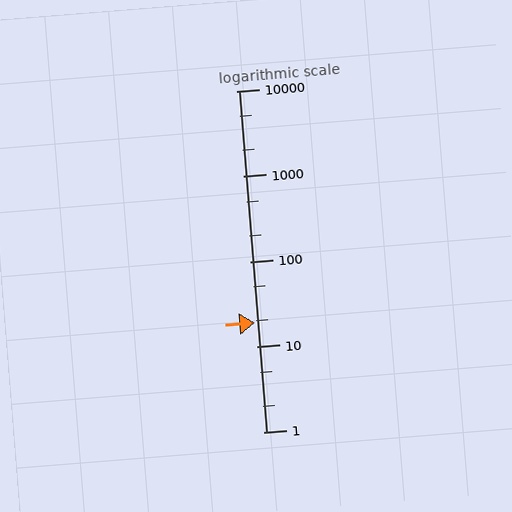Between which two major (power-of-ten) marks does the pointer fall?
The pointer is between 10 and 100.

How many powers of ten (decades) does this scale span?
The scale spans 4 decades, from 1 to 10000.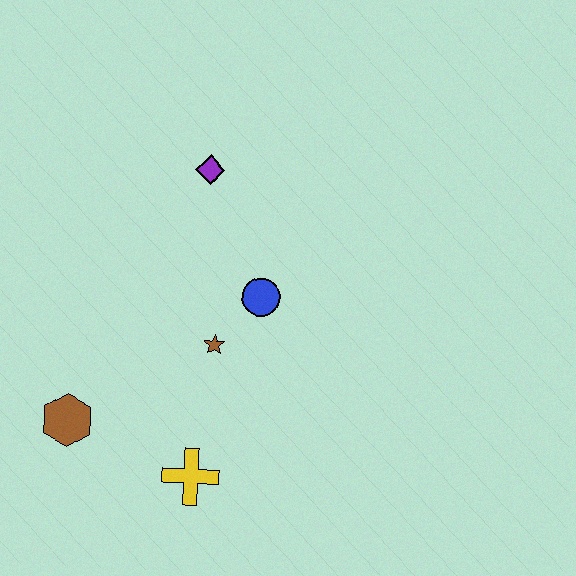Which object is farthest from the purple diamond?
The yellow cross is farthest from the purple diamond.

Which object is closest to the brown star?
The blue circle is closest to the brown star.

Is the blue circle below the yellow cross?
No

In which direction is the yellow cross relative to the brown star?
The yellow cross is below the brown star.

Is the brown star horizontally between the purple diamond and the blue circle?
Yes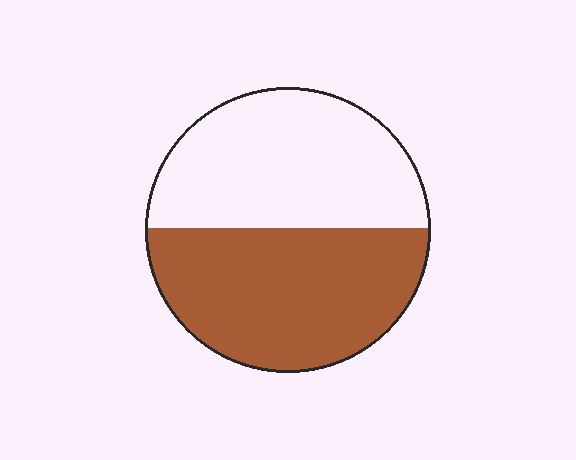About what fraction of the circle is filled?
About one half (1/2).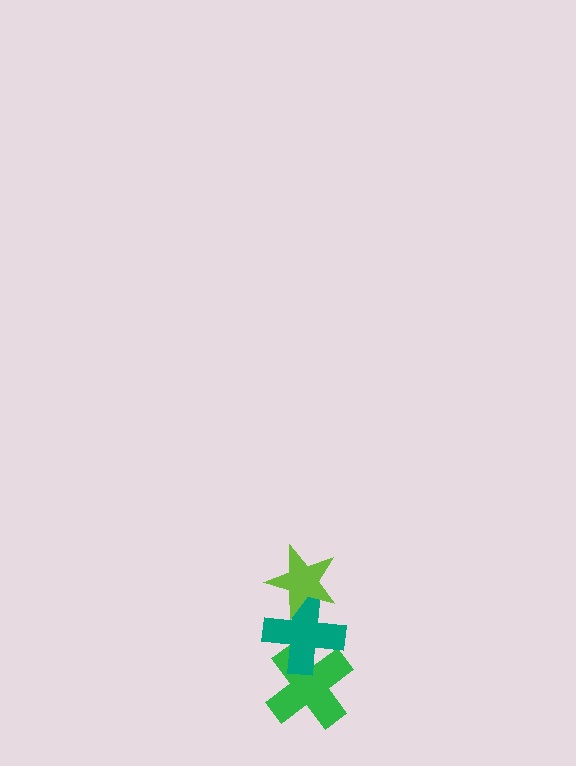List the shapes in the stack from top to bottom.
From top to bottom: the lime star, the teal cross, the green cross.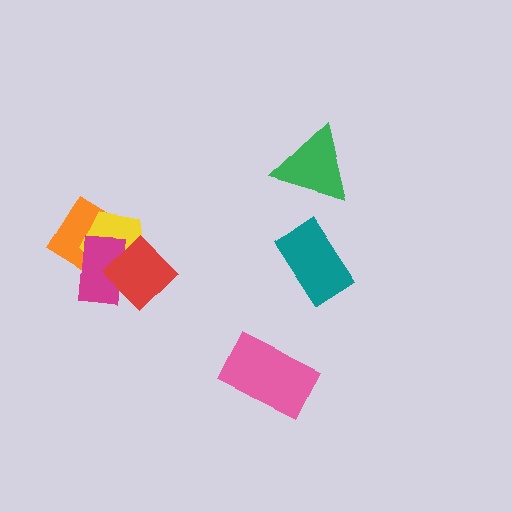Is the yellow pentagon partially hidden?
Yes, it is partially covered by another shape.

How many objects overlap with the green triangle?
0 objects overlap with the green triangle.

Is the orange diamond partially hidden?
Yes, it is partially covered by another shape.